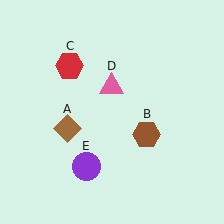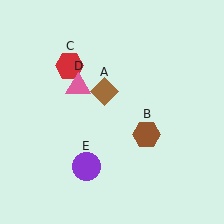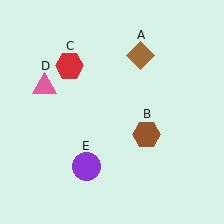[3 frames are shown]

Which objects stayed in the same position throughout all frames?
Brown hexagon (object B) and red hexagon (object C) and purple circle (object E) remained stationary.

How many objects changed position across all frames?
2 objects changed position: brown diamond (object A), pink triangle (object D).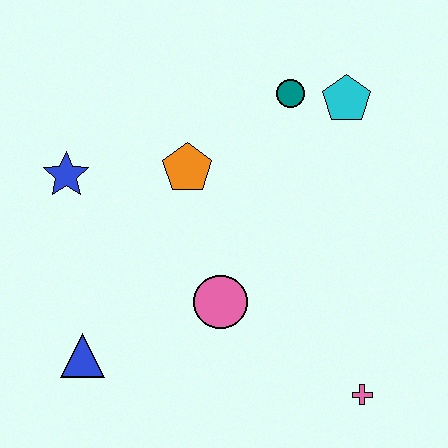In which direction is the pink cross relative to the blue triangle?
The pink cross is to the right of the blue triangle.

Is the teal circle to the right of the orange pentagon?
Yes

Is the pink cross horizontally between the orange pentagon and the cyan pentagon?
No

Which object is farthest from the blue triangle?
The cyan pentagon is farthest from the blue triangle.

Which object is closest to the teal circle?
The cyan pentagon is closest to the teal circle.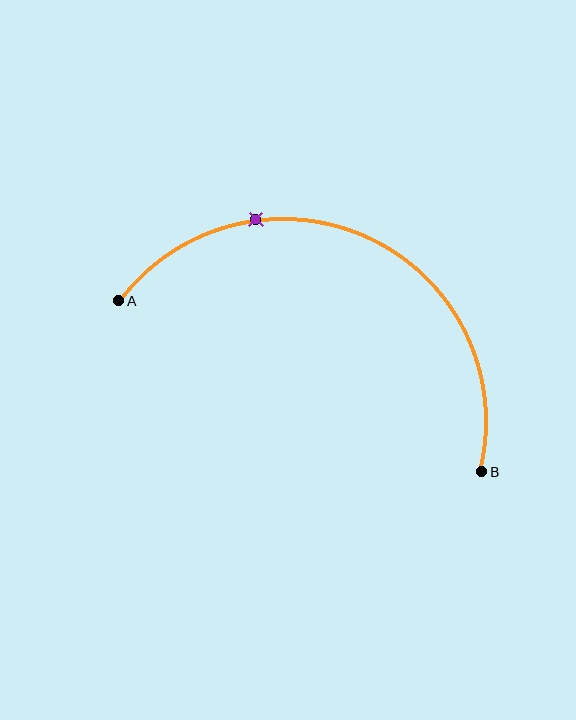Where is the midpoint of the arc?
The arc midpoint is the point on the curve farthest from the straight line joining A and B. It sits above that line.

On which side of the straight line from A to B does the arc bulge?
The arc bulges above the straight line connecting A and B.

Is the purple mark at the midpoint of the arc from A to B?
No. The purple mark lies on the arc but is closer to endpoint A. The arc midpoint would be at the point on the curve equidistant along the arc from both A and B.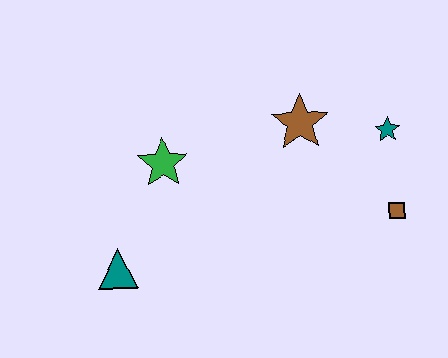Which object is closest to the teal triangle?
The green star is closest to the teal triangle.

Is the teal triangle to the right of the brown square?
No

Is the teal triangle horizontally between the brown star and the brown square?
No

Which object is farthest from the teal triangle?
The teal star is farthest from the teal triangle.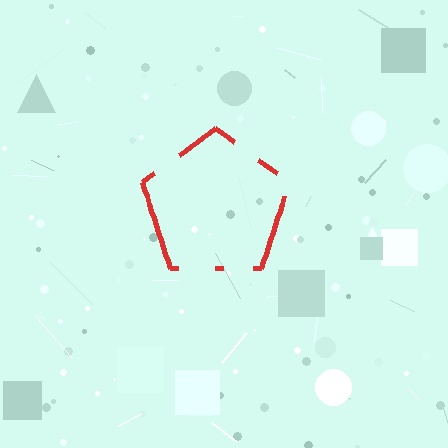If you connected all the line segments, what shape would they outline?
They would outline a pentagon.